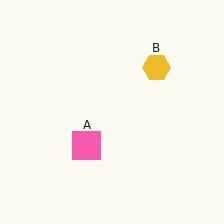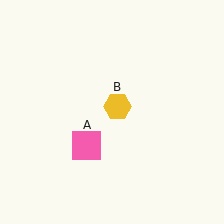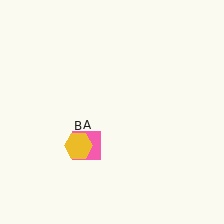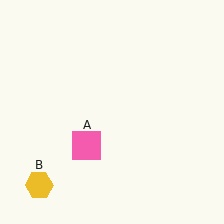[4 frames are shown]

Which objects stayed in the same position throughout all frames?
Pink square (object A) remained stationary.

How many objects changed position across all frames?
1 object changed position: yellow hexagon (object B).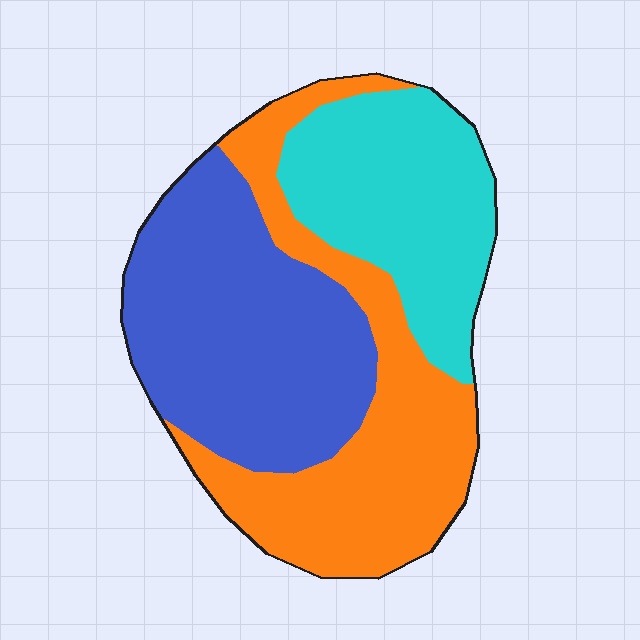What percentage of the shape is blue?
Blue takes up between a third and a half of the shape.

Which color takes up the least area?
Cyan, at roughly 25%.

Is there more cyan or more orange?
Orange.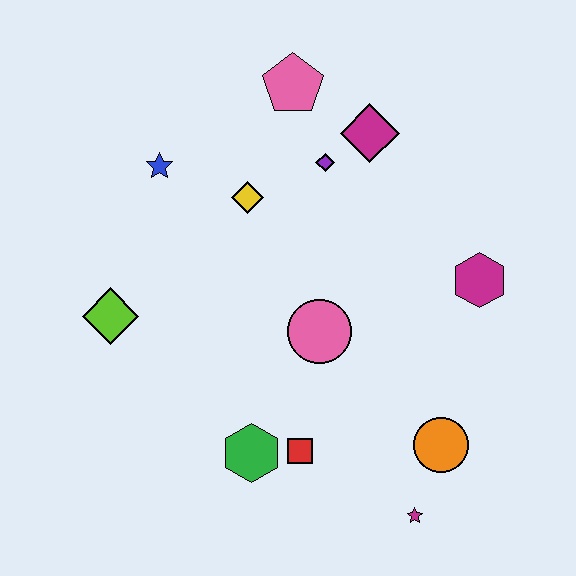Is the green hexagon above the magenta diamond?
No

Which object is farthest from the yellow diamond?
The magenta star is farthest from the yellow diamond.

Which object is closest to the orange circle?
The magenta star is closest to the orange circle.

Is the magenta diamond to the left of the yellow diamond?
No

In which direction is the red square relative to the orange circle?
The red square is to the left of the orange circle.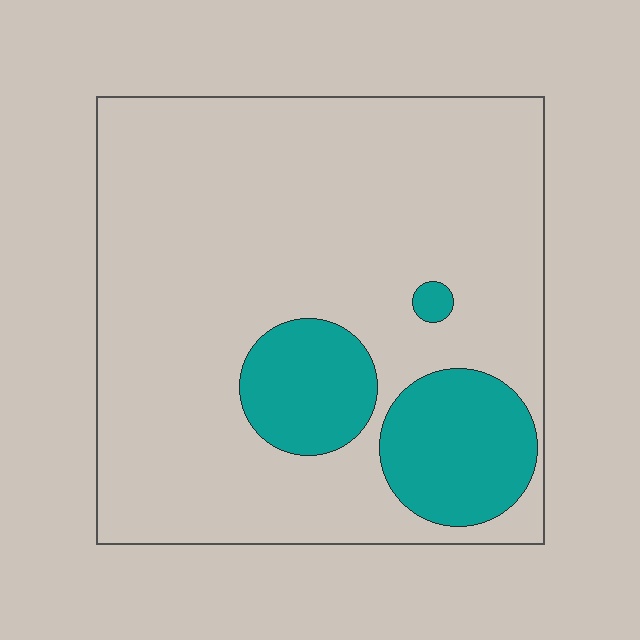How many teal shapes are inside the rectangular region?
3.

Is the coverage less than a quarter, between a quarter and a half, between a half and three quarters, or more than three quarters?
Less than a quarter.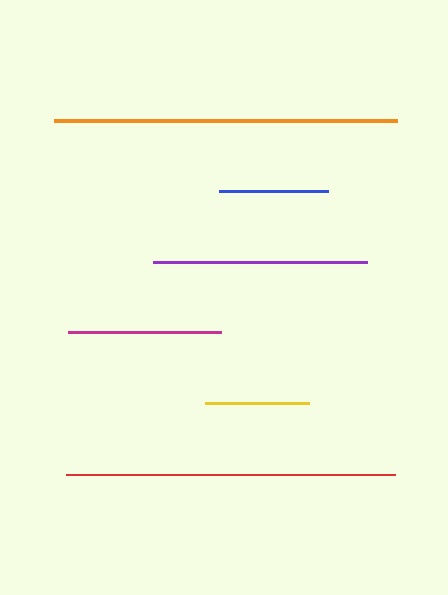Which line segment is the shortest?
The yellow line is the shortest at approximately 104 pixels.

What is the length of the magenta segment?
The magenta segment is approximately 152 pixels long.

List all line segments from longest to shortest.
From longest to shortest: orange, red, purple, magenta, blue, yellow.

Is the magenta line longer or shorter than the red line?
The red line is longer than the magenta line.